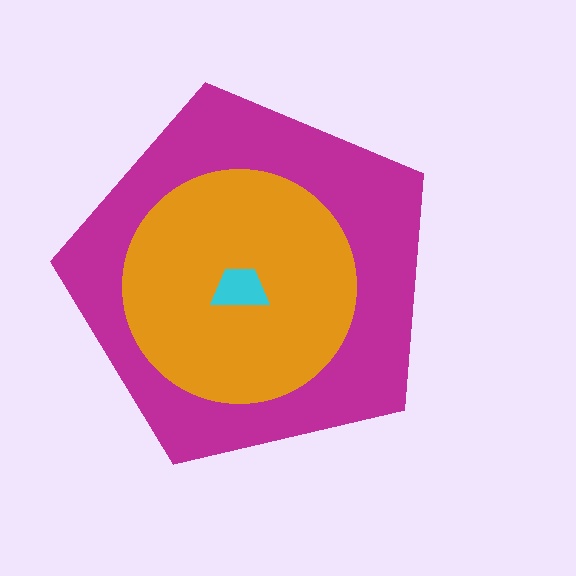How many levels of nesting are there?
3.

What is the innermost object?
The cyan trapezoid.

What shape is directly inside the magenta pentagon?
The orange circle.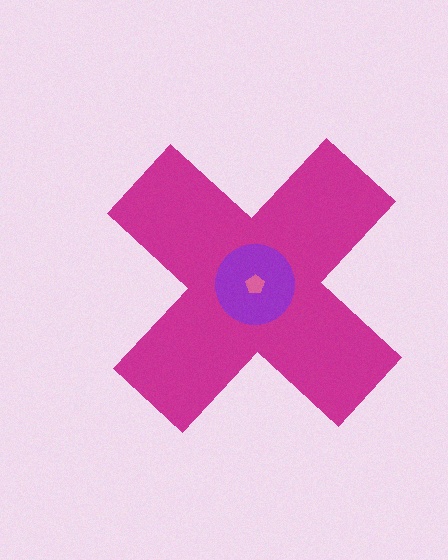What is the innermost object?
The pink pentagon.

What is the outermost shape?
The magenta cross.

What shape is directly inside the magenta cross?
The purple circle.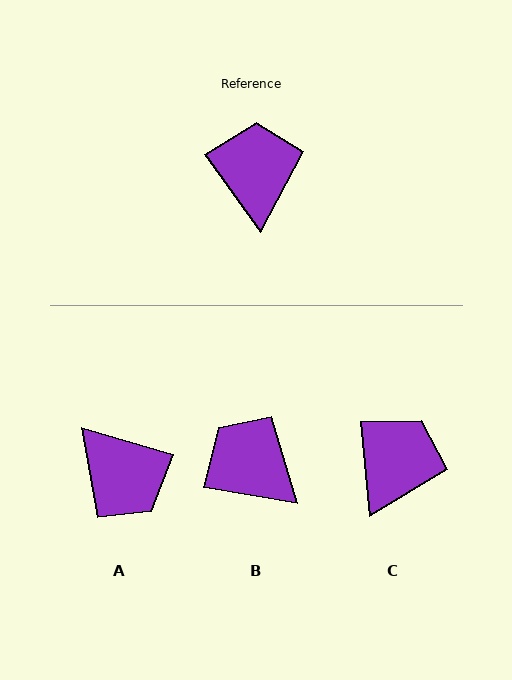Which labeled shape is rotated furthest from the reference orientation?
A, about 142 degrees away.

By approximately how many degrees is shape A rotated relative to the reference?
Approximately 142 degrees clockwise.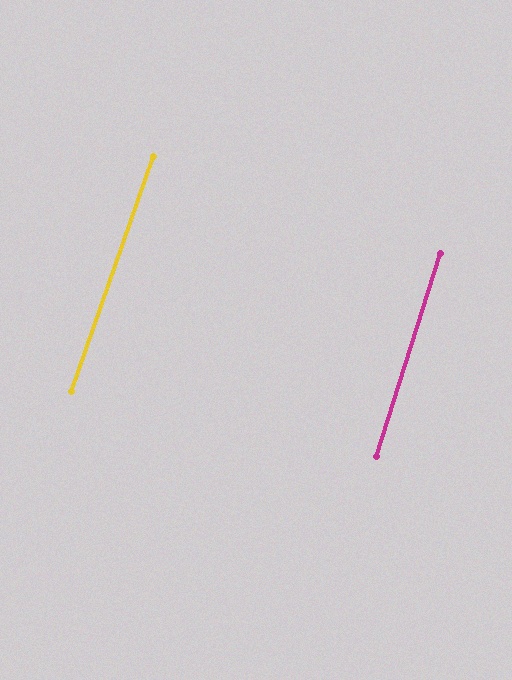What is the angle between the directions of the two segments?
Approximately 2 degrees.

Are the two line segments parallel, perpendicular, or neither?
Parallel — their directions differ by only 1.7°.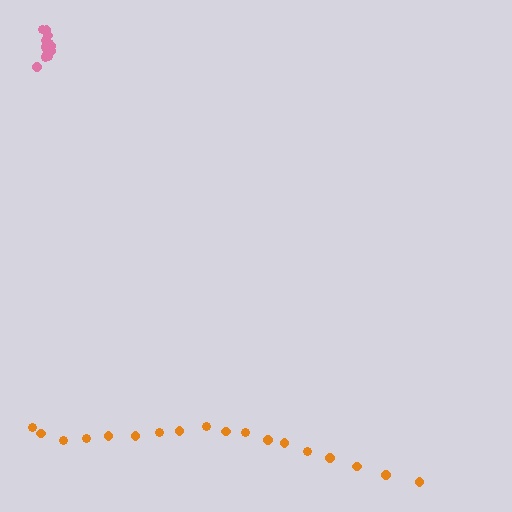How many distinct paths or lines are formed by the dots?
There are 2 distinct paths.